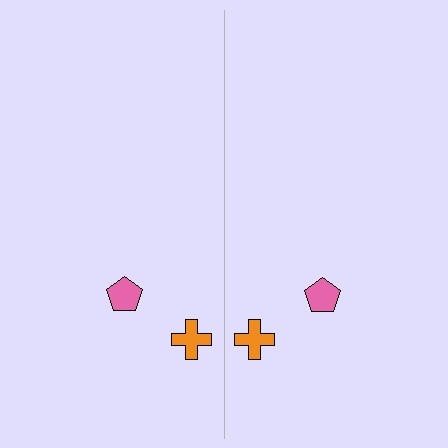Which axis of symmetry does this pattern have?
The pattern has a vertical axis of symmetry running through the center of the image.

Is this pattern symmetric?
Yes, this pattern has bilateral (reflection) symmetry.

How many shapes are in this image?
There are 4 shapes in this image.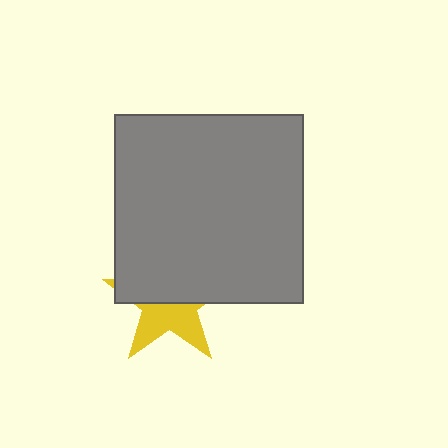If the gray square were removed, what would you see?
You would see the complete yellow star.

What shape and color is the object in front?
The object in front is a gray square.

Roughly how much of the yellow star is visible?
A small part of it is visible (roughly 44%).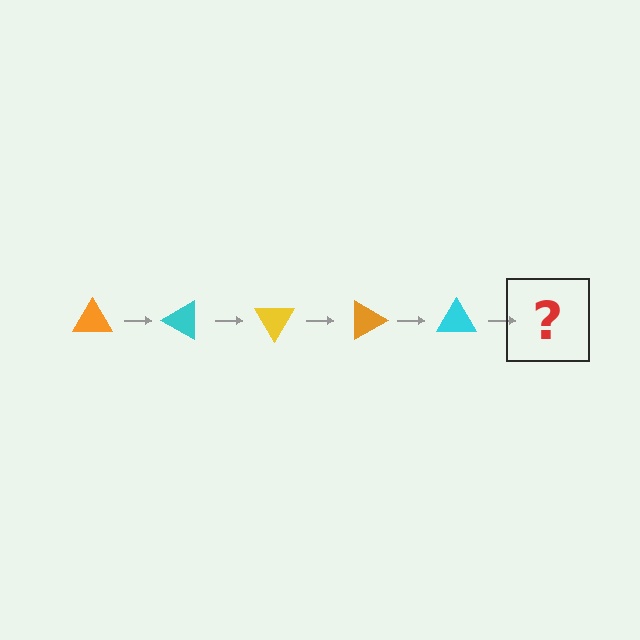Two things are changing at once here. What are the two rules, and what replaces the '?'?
The two rules are that it rotates 30 degrees each step and the color cycles through orange, cyan, and yellow. The '?' should be a yellow triangle, rotated 150 degrees from the start.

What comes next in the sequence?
The next element should be a yellow triangle, rotated 150 degrees from the start.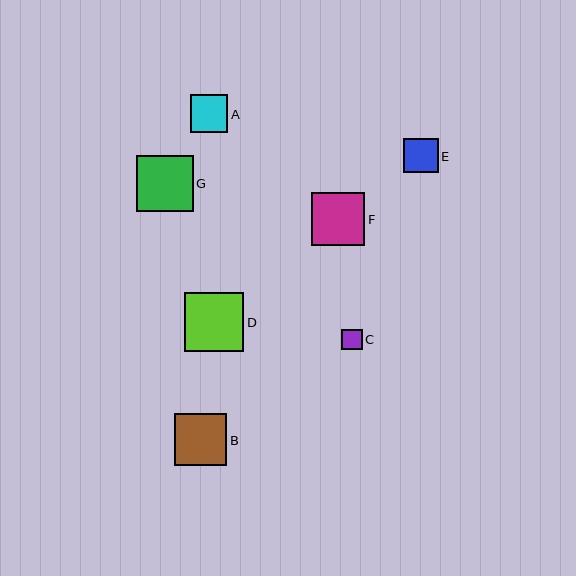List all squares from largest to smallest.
From largest to smallest: D, G, F, B, A, E, C.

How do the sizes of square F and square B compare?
Square F and square B are approximately the same size.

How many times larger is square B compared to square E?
Square B is approximately 1.5 times the size of square E.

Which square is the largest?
Square D is the largest with a size of approximately 59 pixels.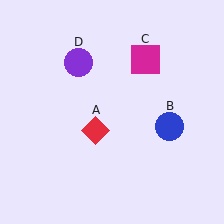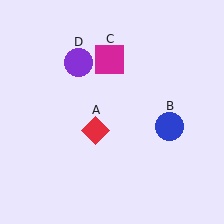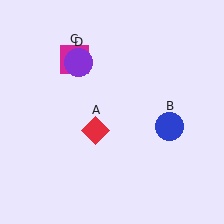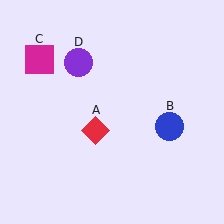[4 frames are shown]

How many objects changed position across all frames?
1 object changed position: magenta square (object C).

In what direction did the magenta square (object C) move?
The magenta square (object C) moved left.